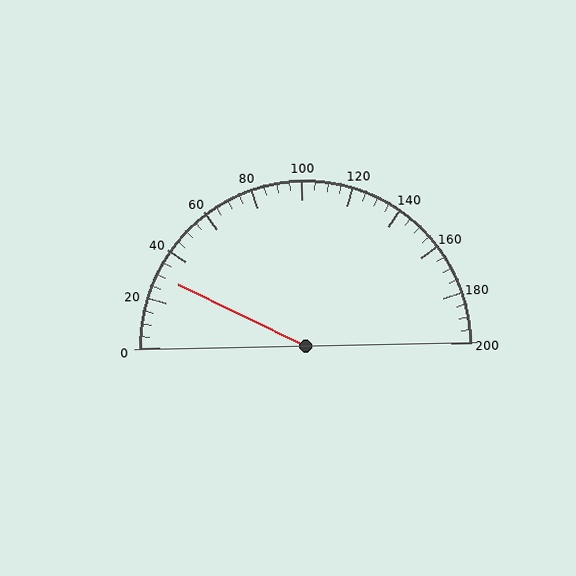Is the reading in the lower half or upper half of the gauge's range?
The reading is in the lower half of the range (0 to 200).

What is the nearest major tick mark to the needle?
The nearest major tick mark is 40.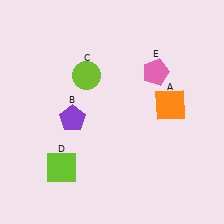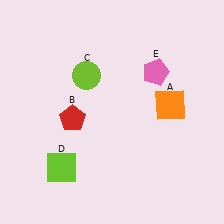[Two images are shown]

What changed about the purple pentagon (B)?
In Image 1, B is purple. In Image 2, it changed to red.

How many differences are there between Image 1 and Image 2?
There is 1 difference between the two images.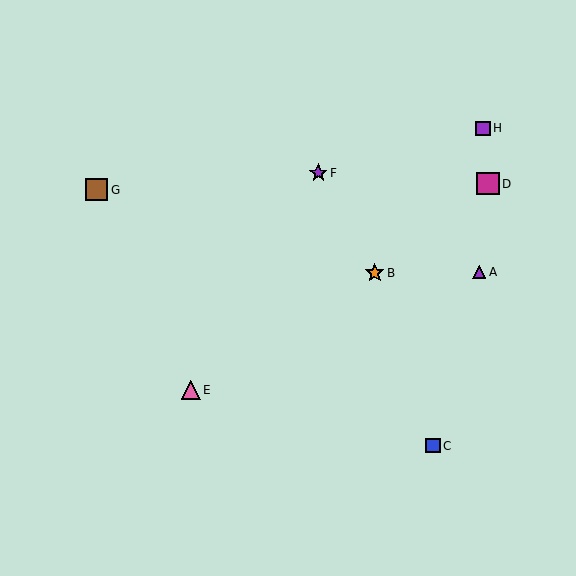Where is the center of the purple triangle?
The center of the purple triangle is at (479, 272).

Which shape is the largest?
The magenta square (labeled D) is the largest.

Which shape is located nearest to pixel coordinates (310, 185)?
The purple star (labeled F) at (318, 173) is nearest to that location.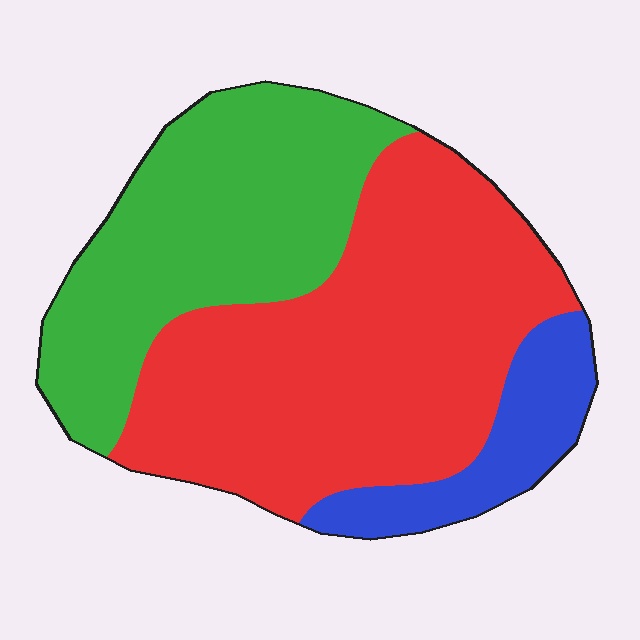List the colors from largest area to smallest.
From largest to smallest: red, green, blue.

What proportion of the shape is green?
Green covers 35% of the shape.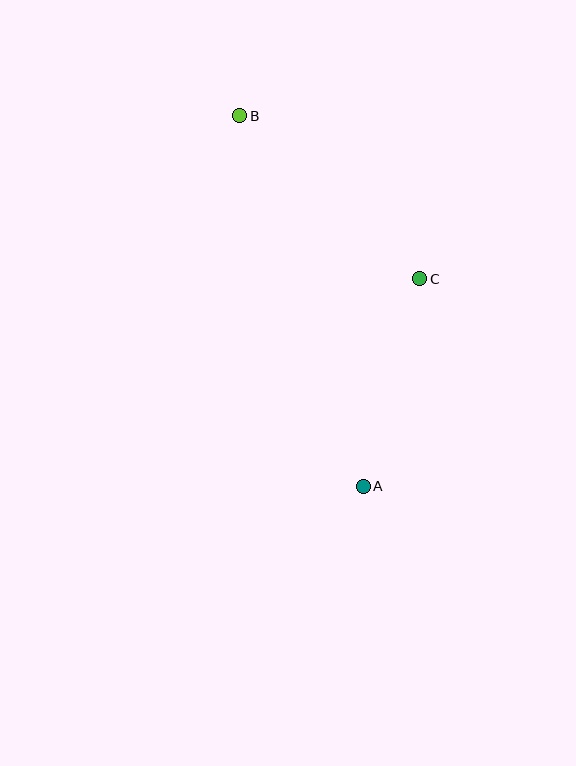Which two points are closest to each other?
Points A and C are closest to each other.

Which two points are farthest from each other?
Points A and B are farthest from each other.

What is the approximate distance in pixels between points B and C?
The distance between B and C is approximately 243 pixels.